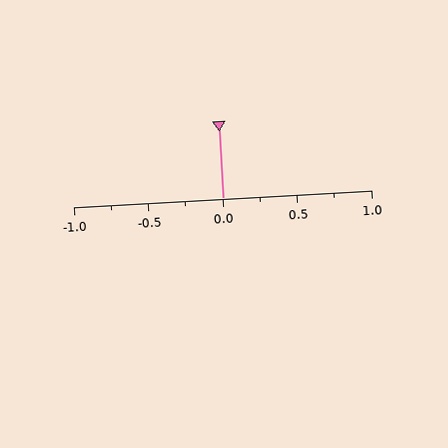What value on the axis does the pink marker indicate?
The marker indicates approximately 0.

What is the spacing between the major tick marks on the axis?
The major ticks are spaced 0.5 apart.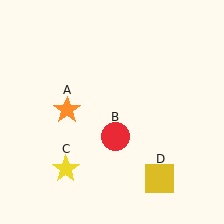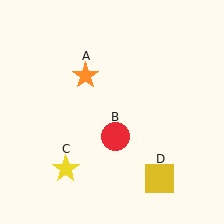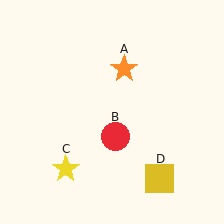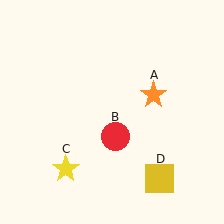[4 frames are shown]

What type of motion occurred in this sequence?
The orange star (object A) rotated clockwise around the center of the scene.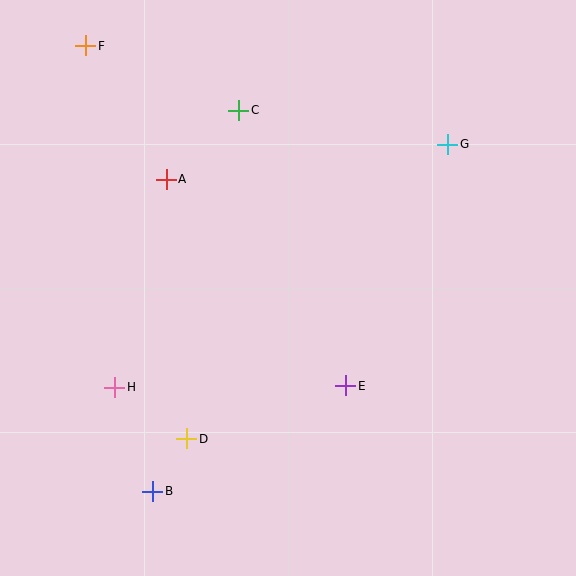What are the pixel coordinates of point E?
Point E is at (346, 386).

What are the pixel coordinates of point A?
Point A is at (166, 179).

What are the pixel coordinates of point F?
Point F is at (86, 46).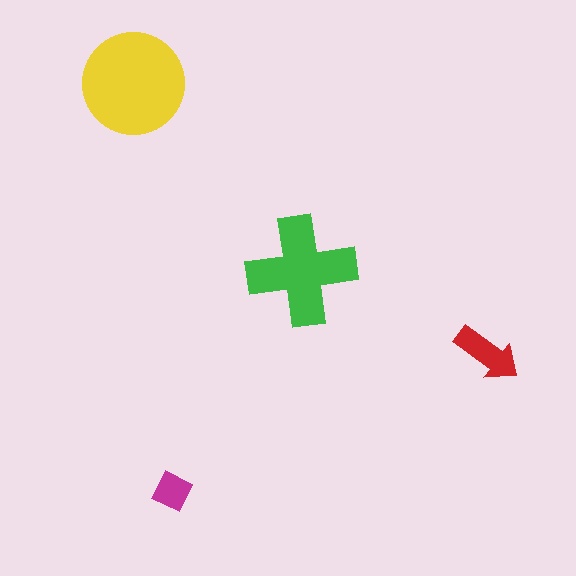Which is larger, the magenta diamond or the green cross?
The green cross.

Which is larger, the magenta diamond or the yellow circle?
The yellow circle.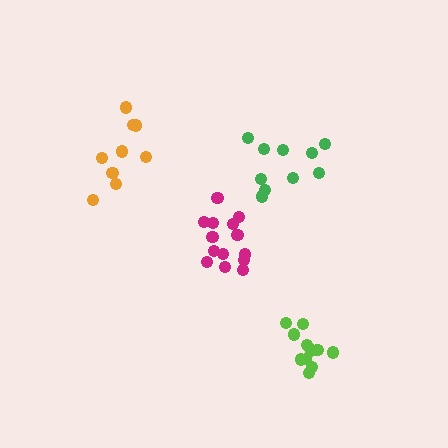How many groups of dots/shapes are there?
There are 4 groups.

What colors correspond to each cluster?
The clusters are colored: lime, green, magenta, orange.